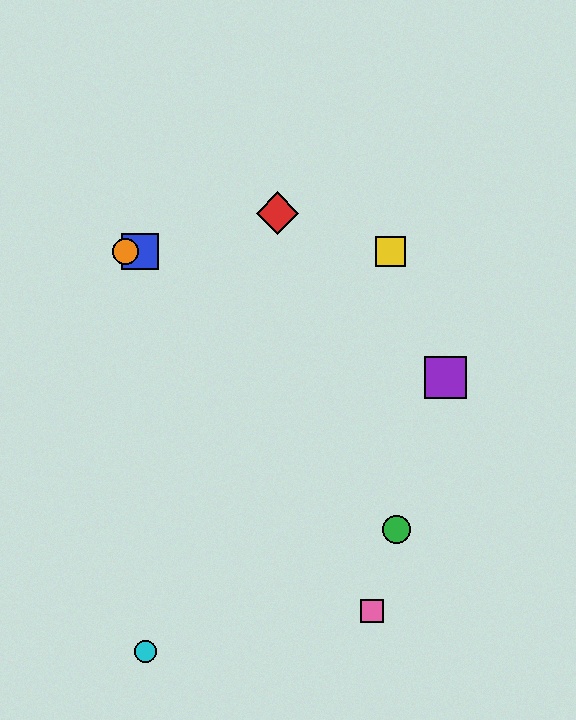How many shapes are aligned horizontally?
3 shapes (the blue square, the yellow square, the orange circle) are aligned horizontally.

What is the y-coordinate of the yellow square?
The yellow square is at y≈251.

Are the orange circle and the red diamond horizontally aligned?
No, the orange circle is at y≈251 and the red diamond is at y≈213.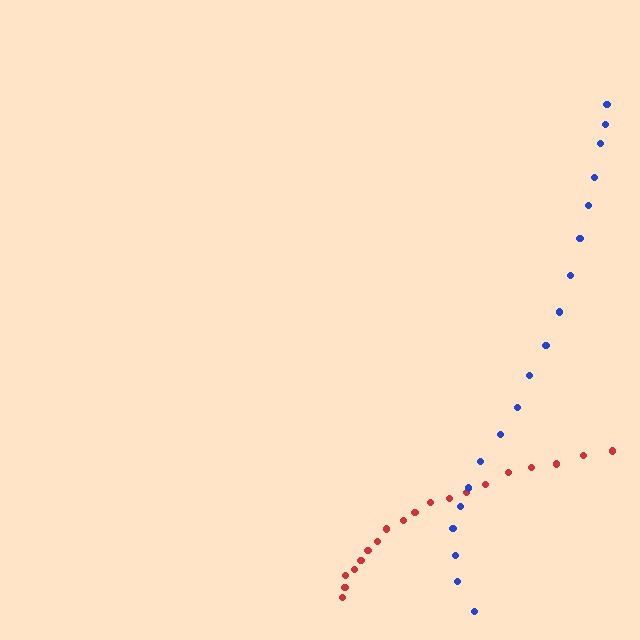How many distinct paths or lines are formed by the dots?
There are 2 distinct paths.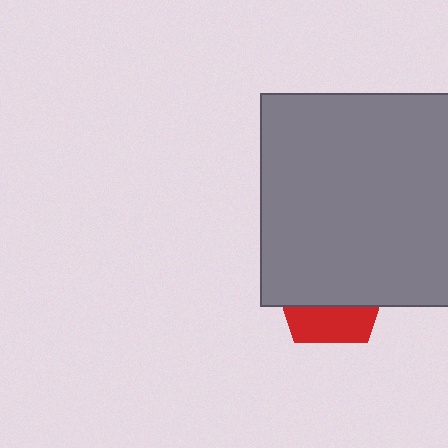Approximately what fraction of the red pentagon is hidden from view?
Roughly 68% of the red pentagon is hidden behind the gray rectangle.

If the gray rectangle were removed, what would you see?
You would see the complete red pentagon.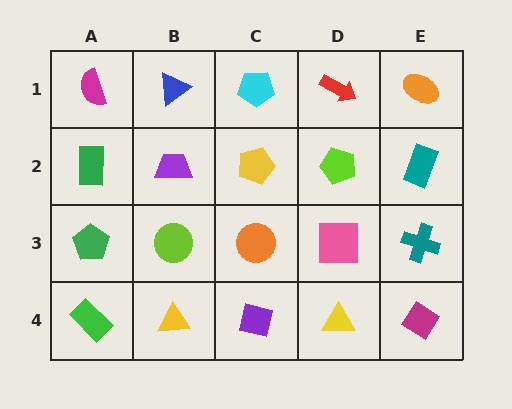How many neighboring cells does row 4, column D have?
3.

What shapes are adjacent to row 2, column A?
A magenta semicircle (row 1, column A), a green pentagon (row 3, column A), a purple trapezoid (row 2, column B).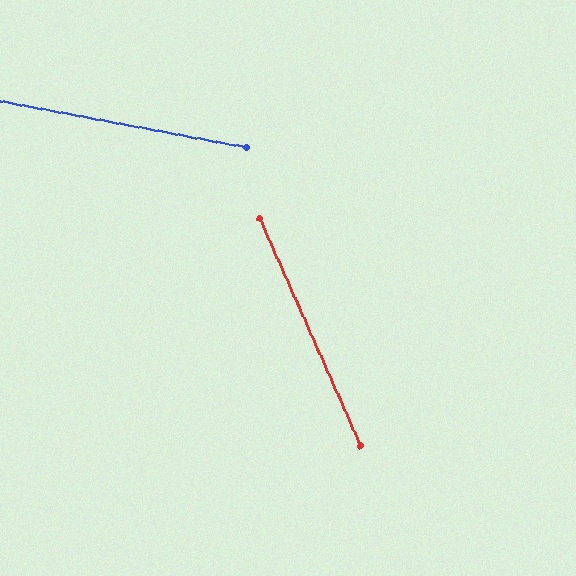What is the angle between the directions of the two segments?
Approximately 56 degrees.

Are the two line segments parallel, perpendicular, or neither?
Neither parallel nor perpendicular — they differ by about 56°.